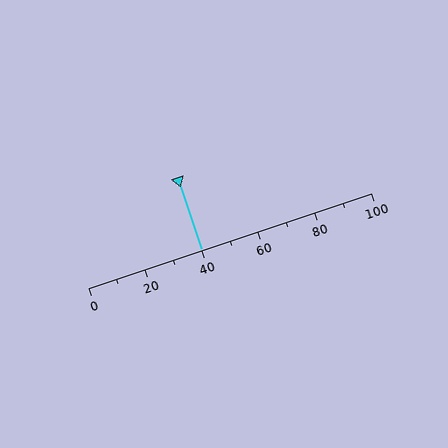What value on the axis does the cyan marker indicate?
The marker indicates approximately 40.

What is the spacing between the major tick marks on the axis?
The major ticks are spaced 20 apart.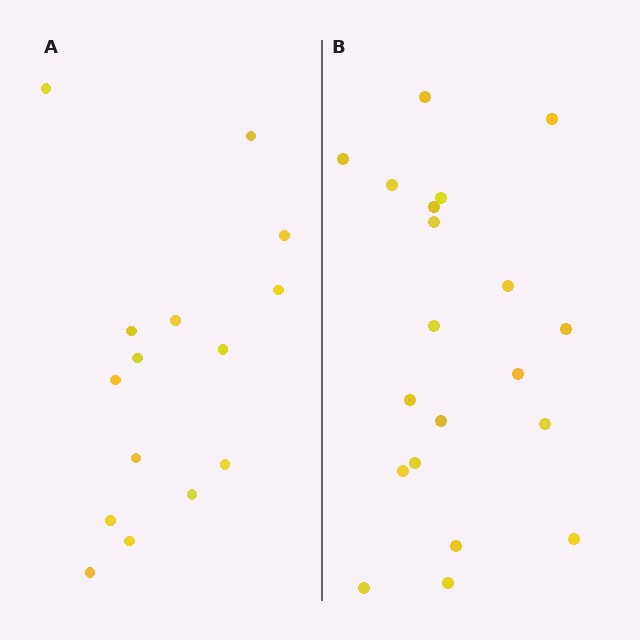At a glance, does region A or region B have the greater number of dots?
Region B (the right region) has more dots.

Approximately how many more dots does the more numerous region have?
Region B has about 5 more dots than region A.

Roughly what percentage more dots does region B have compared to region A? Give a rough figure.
About 35% more.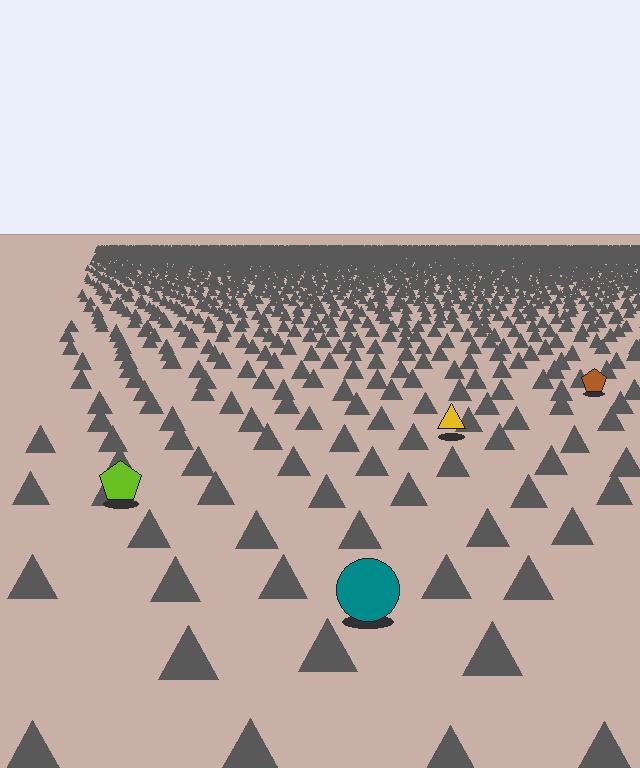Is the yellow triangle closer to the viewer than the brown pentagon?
Yes. The yellow triangle is closer — you can tell from the texture gradient: the ground texture is coarser near it.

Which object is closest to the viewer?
The teal circle is closest. The texture marks near it are larger and more spread out.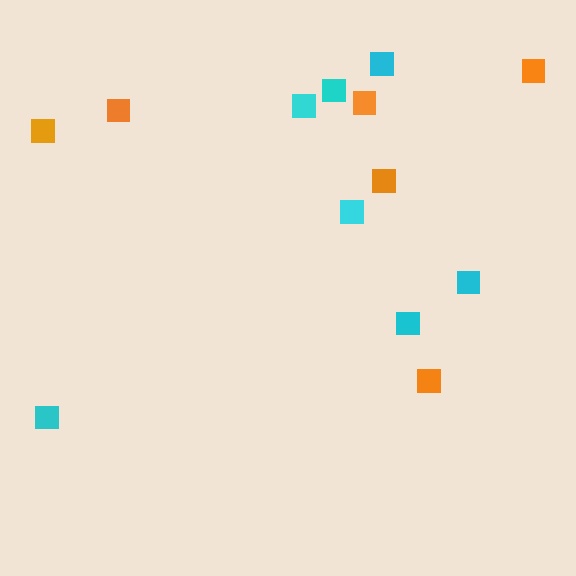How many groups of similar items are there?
There are 2 groups: one group of orange squares (6) and one group of cyan squares (7).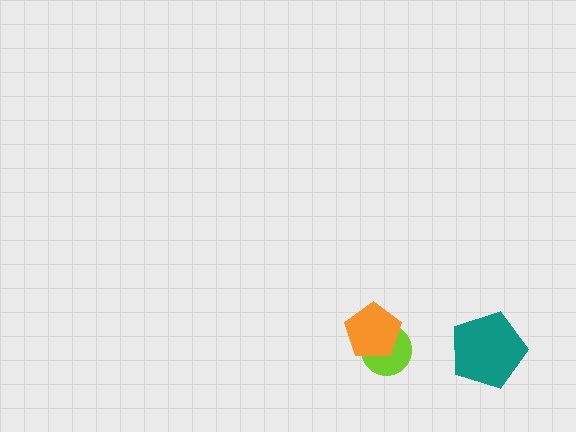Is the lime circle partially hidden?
Yes, it is partially covered by another shape.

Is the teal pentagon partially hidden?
No, no other shape covers it.